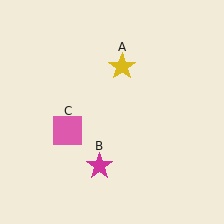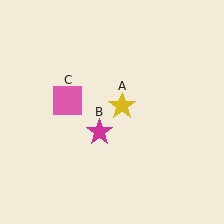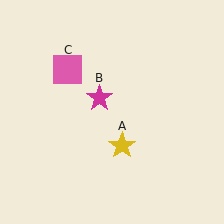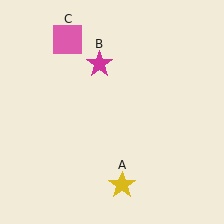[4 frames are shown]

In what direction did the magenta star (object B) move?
The magenta star (object B) moved up.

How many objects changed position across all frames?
3 objects changed position: yellow star (object A), magenta star (object B), pink square (object C).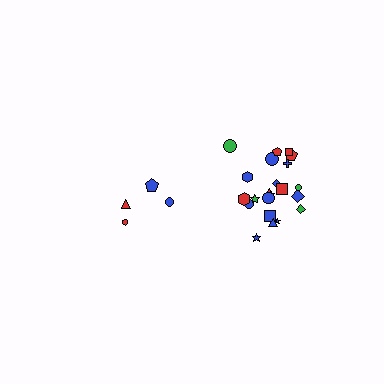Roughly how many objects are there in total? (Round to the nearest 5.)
Roughly 25 objects in total.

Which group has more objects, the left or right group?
The right group.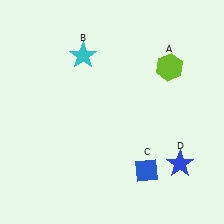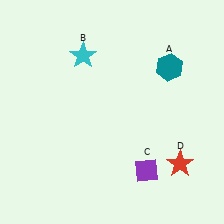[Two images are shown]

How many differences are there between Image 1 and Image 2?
There are 3 differences between the two images.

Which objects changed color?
A changed from lime to teal. C changed from blue to purple. D changed from blue to red.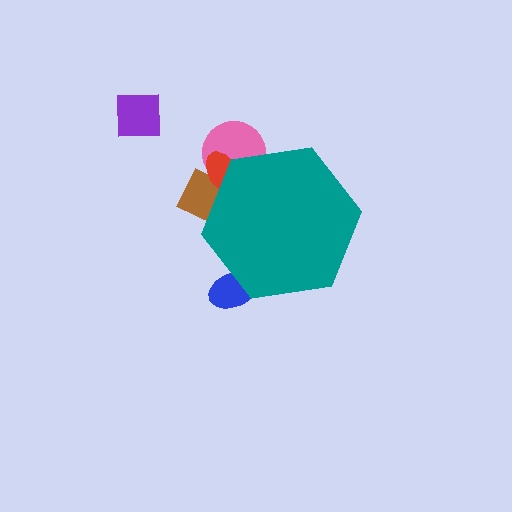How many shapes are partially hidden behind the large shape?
4 shapes are partially hidden.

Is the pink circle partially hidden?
Yes, the pink circle is partially hidden behind the teal hexagon.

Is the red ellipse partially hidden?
Yes, the red ellipse is partially hidden behind the teal hexagon.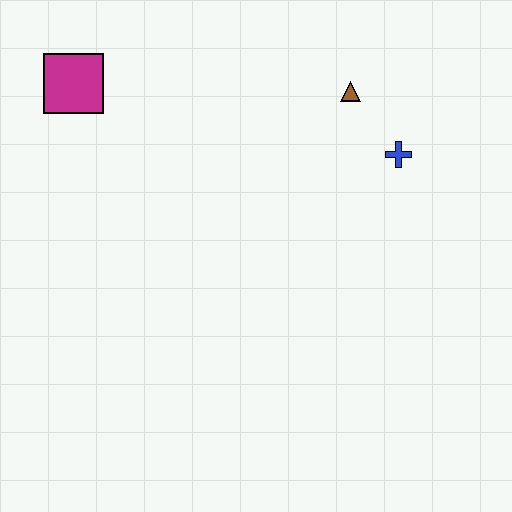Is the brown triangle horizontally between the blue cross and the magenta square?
Yes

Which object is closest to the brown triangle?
The blue cross is closest to the brown triangle.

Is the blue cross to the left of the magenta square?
No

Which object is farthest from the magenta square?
The blue cross is farthest from the magenta square.